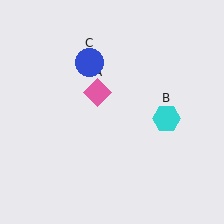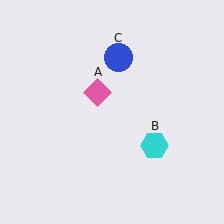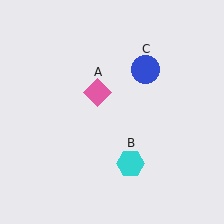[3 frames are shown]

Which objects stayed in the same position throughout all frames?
Pink diamond (object A) remained stationary.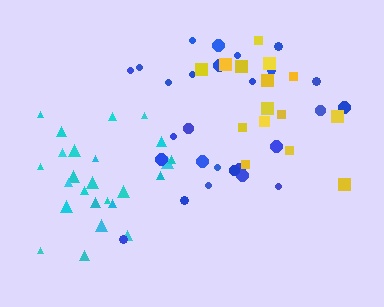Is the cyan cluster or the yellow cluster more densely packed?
Cyan.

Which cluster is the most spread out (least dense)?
Blue.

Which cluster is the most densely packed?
Cyan.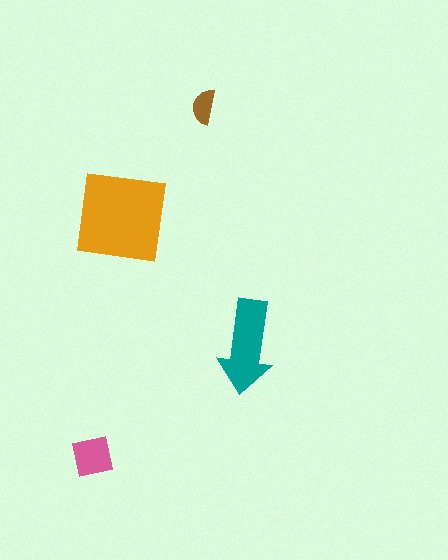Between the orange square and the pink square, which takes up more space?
The orange square.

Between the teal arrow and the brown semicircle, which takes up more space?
The teal arrow.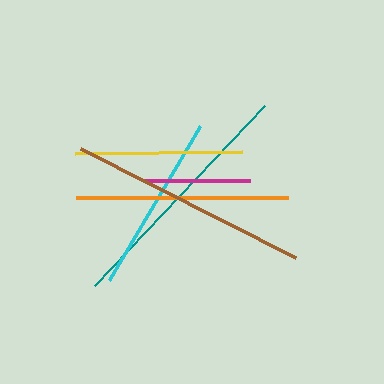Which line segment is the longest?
The teal line is the longest at approximately 247 pixels.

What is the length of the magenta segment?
The magenta segment is approximately 106 pixels long.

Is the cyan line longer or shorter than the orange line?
The orange line is longer than the cyan line.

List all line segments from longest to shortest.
From longest to shortest: teal, brown, orange, cyan, yellow, magenta.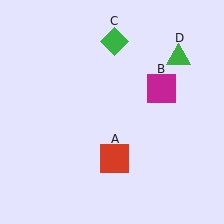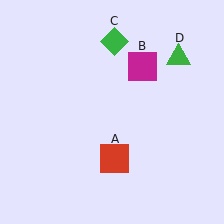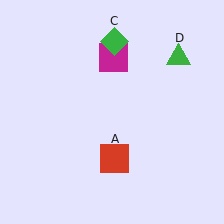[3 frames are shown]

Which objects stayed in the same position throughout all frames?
Red square (object A) and green diamond (object C) and green triangle (object D) remained stationary.